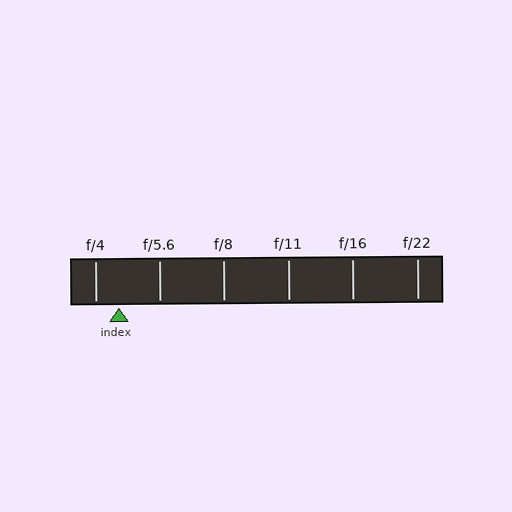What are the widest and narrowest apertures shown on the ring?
The widest aperture shown is f/4 and the narrowest is f/22.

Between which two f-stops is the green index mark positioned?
The index mark is between f/4 and f/5.6.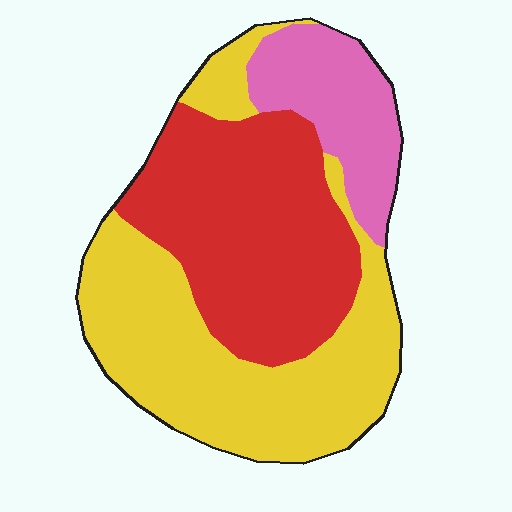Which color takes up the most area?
Yellow, at roughly 45%.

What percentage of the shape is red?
Red takes up between a quarter and a half of the shape.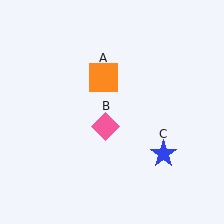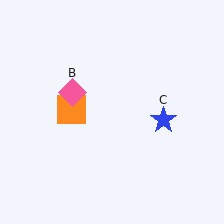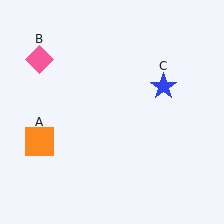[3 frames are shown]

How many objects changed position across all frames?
3 objects changed position: orange square (object A), pink diamond (object B), blue star (object C).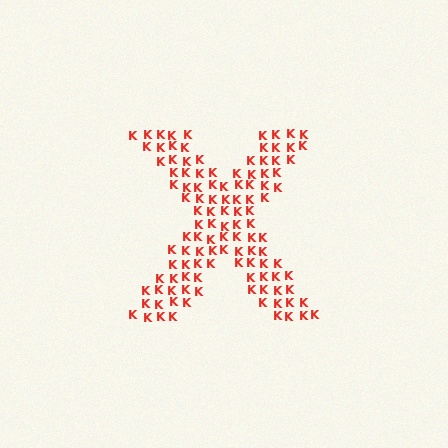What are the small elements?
The small elements are letter K's.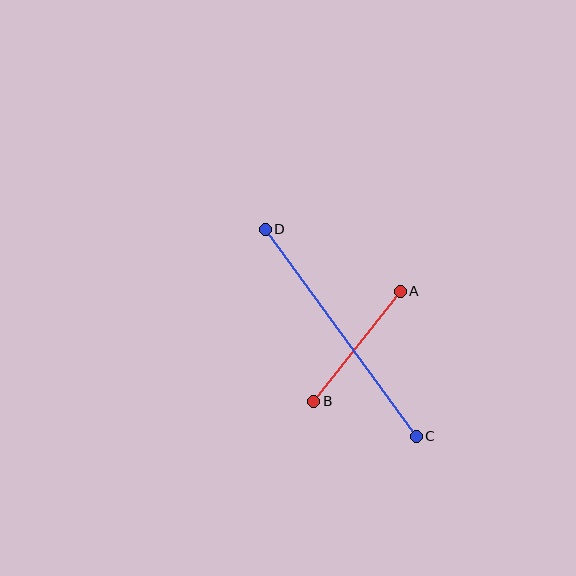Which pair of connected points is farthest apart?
Points C and D are farthest apart.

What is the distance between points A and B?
The distance is approximately 140 pixels.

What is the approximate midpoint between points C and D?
The midpoint is at approximately (341, 333) pixels.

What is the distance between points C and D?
The distance is approximately 256 pixels.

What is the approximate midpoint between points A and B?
The midpoint is at approximately (357, 346) pixels.